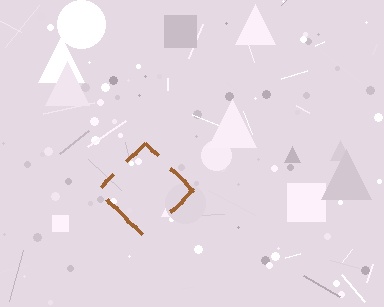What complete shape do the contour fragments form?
The contour fragments form a diamond.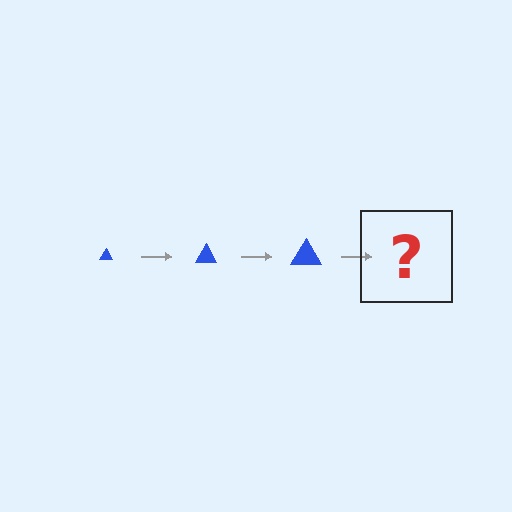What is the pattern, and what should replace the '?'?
The pattern is that the triangle gets progressively larger each step. The '?' should be a blue triangle, larger than the previous one.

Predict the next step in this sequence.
The next step is a blue triangle, larger than the previous one.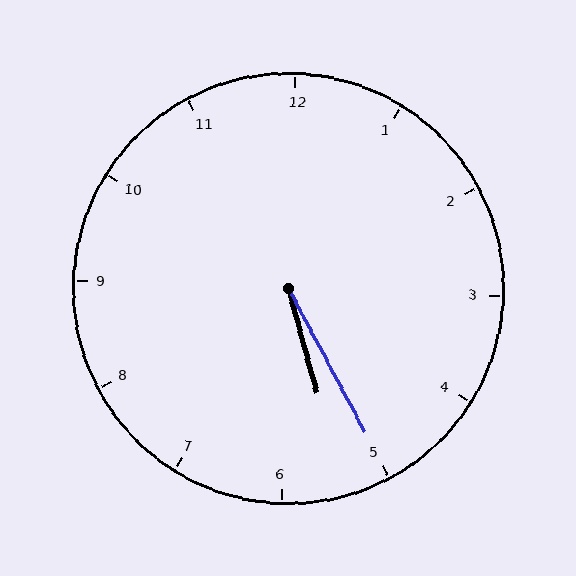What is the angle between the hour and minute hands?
Approximately 12 degrees.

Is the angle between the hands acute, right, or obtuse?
It is acute.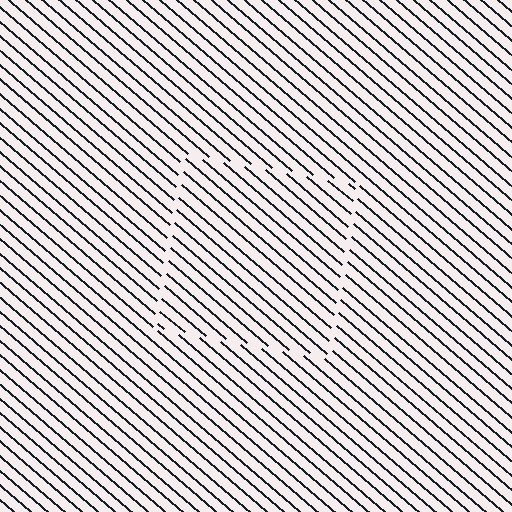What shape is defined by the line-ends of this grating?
An illusory square. The interior of the shape contains the same grating, shifted by half a period — the contour is defined by the phase discontinuity where line-ends from the inner and outer gratings abut.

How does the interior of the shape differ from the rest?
The interior of the shape contains the same grating, shifted by half a period — the contour is defined by the phase discontinuity where line-ends from the inner and outer gratings abut.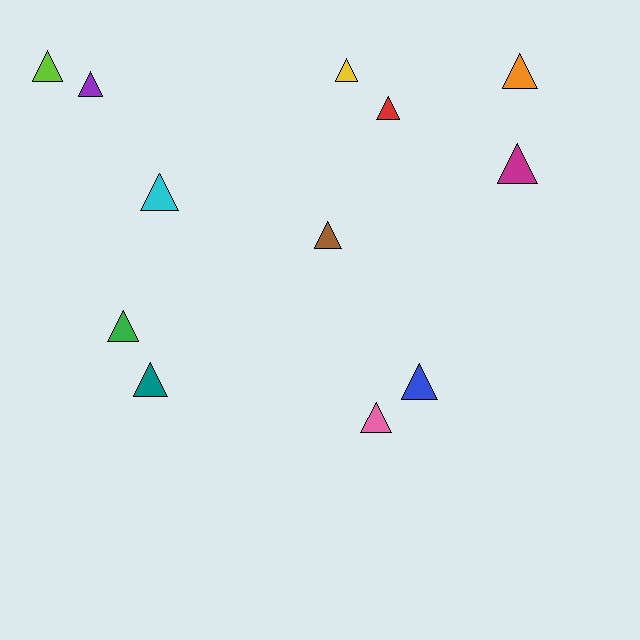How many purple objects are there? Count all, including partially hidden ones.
There is 1 purple object.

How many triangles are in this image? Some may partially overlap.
There are 12 triangles.